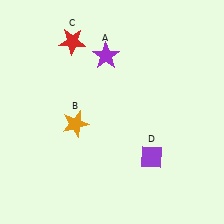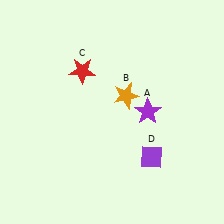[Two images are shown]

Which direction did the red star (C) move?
The red star (C) moved down.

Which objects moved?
The objects that moved are: the purple star (A), the orange star (B), the red star (C).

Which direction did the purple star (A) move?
The purple star (A) moved down.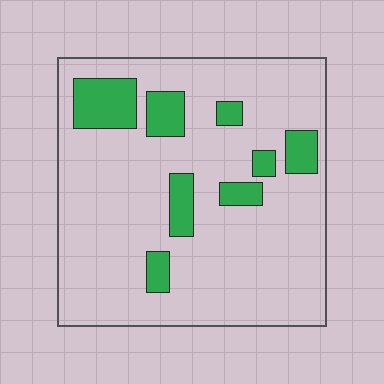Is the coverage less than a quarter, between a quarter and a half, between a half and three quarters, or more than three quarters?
Less than a quarter.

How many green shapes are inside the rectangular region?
8.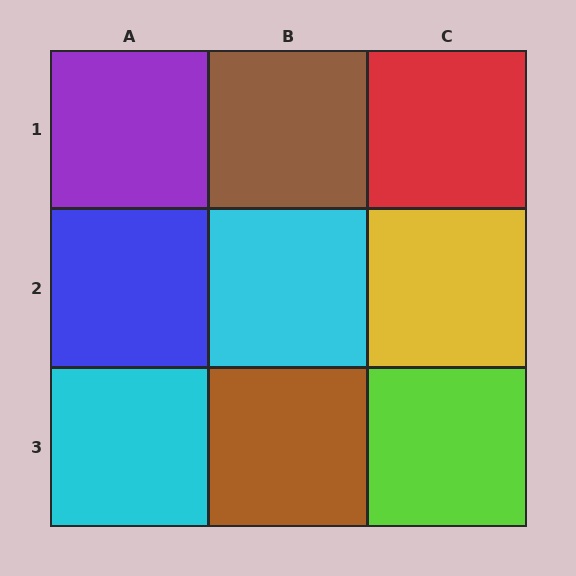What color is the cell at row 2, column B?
Cyan.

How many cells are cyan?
2 cells are cyan.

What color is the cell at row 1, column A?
Purple.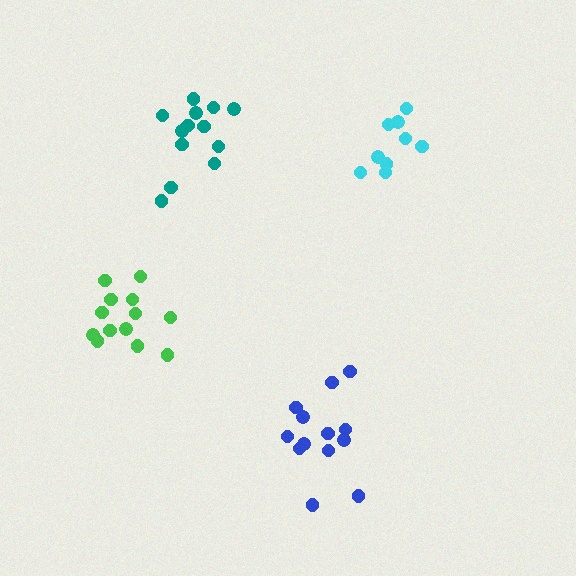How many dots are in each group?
Group 1: 9 dots, Group 2: 13 dots, Group 3: 13 dots, Group 4: 13 dots (48 total).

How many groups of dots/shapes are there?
There are 4 groups.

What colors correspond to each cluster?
The clusters are colored: cyan, green, teal, blue.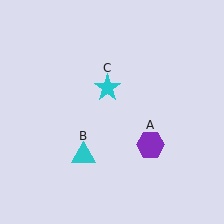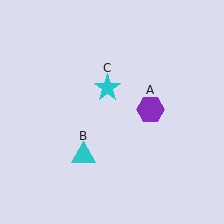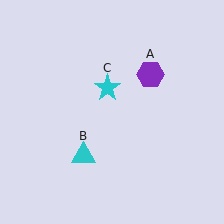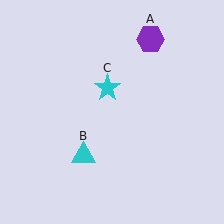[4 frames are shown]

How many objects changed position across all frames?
1 object changed position: purple hexagon (object A).